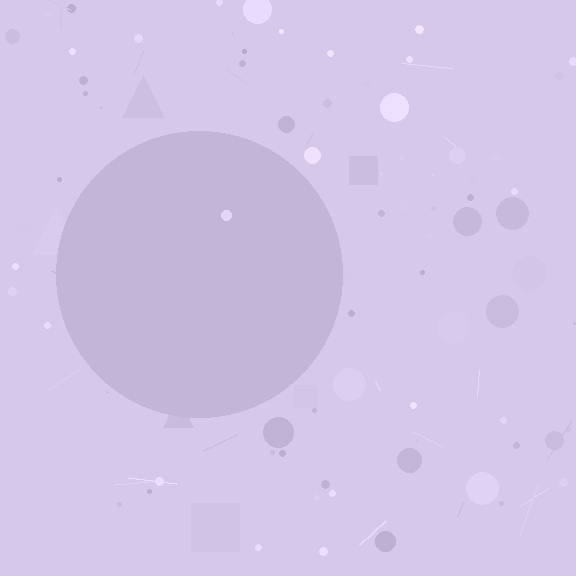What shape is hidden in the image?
A circle is hidden in the image.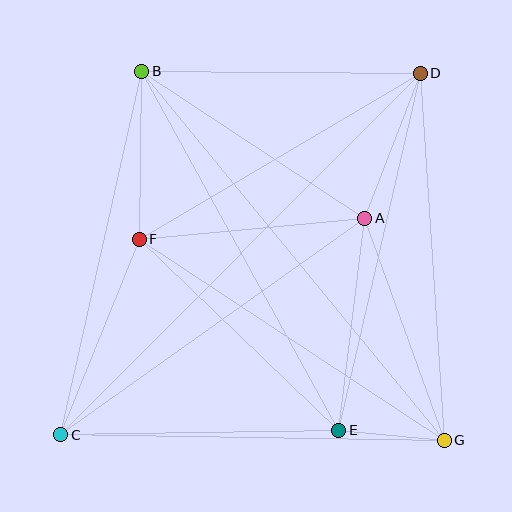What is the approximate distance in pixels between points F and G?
The distance between F and G is approximately 365 pixels.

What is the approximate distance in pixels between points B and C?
The distance between B and C is approximately 372 pixels.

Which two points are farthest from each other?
Points C and D are farthest from each other.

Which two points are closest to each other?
Points E and G are closest to each other.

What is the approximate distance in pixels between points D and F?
The distance between D and F is approximately 326 pixels.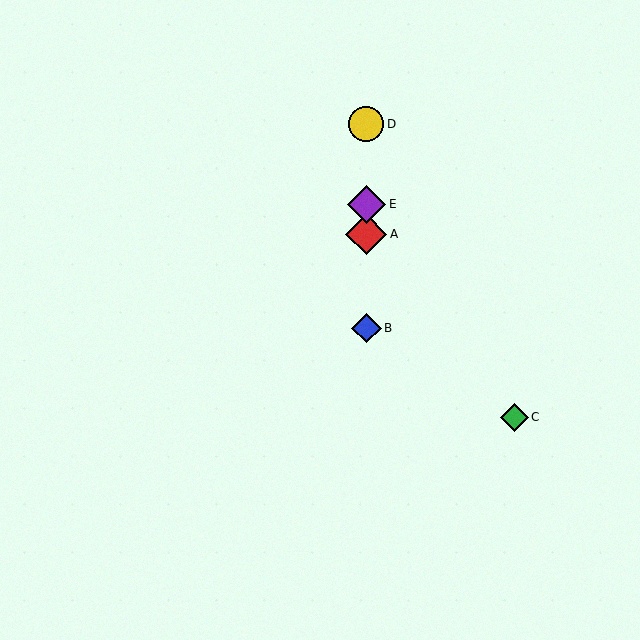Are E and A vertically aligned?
Yes, both are at x≈366.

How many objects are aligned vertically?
4 objects (A, B, D, E) are aligned vertically.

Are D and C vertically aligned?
No, D is at x≈366 and C is at x≈514.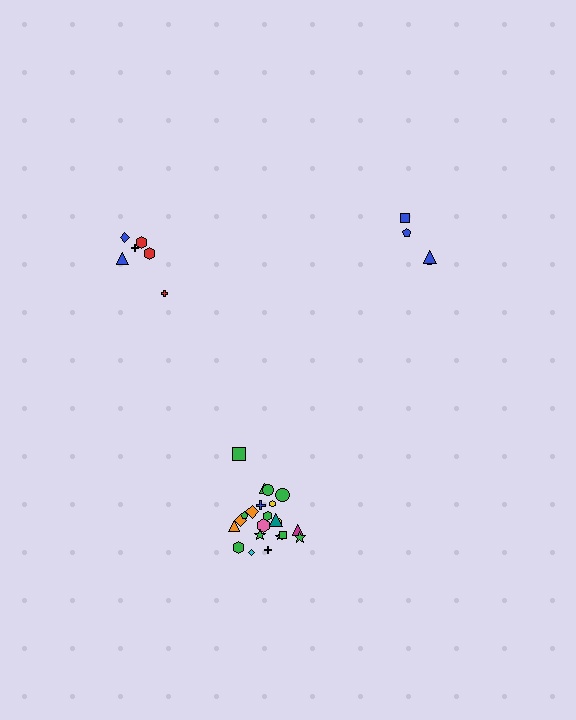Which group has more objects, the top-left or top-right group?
The top-left group.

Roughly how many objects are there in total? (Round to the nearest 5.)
Roughly 30 objects in total.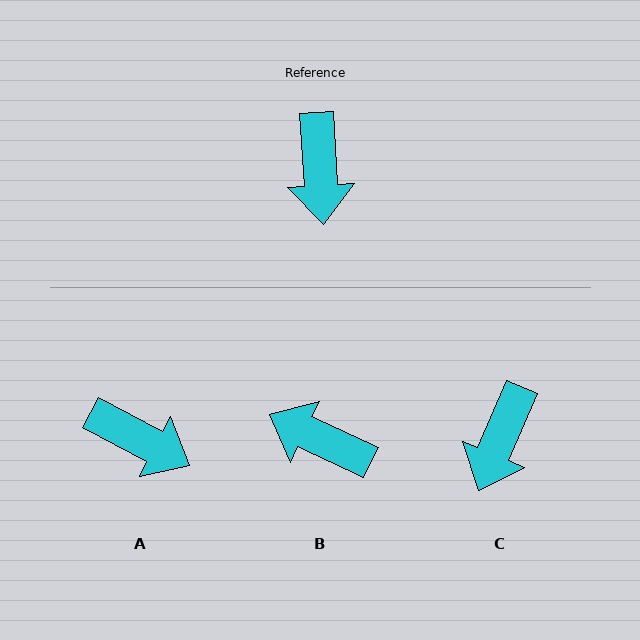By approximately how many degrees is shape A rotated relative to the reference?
Approximately 59 degrees counter-clockwise.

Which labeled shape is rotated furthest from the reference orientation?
B, about 119 degrees away.